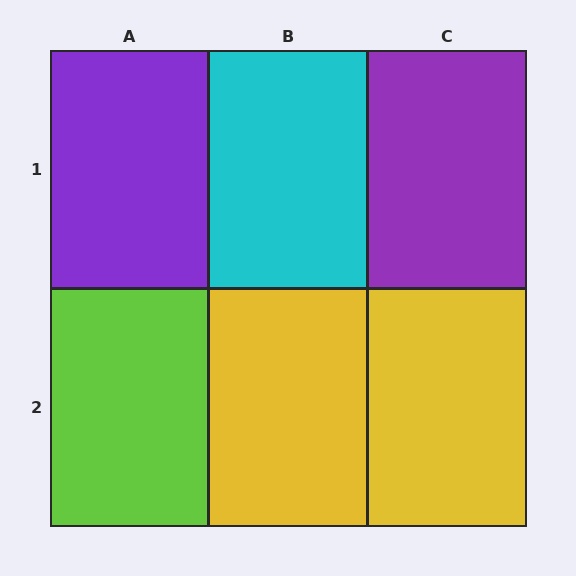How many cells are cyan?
1 cell is cyan.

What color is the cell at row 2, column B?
Yellow.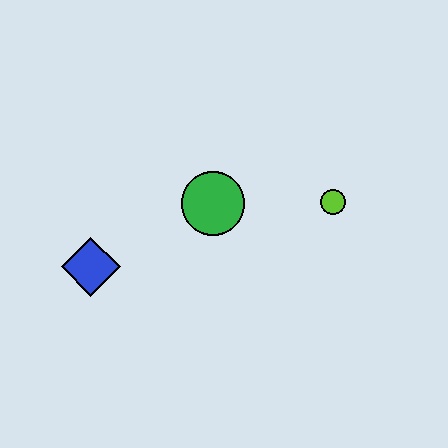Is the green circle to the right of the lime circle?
No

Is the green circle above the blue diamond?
Yes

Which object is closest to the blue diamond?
The green circle is closest to the blue diamond.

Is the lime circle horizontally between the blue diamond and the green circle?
No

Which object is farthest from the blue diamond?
The lime circle is farthest from the blue diamond.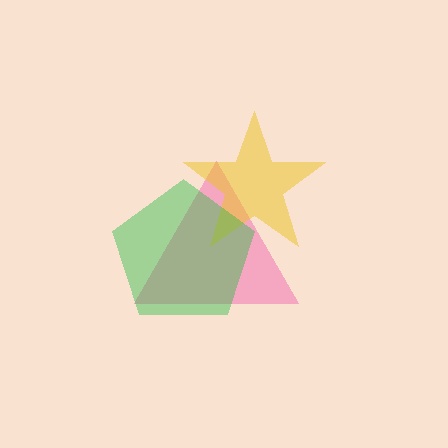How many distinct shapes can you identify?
There are 3 distinct shapes: a pink triangle, a yellow star, a green pentagon.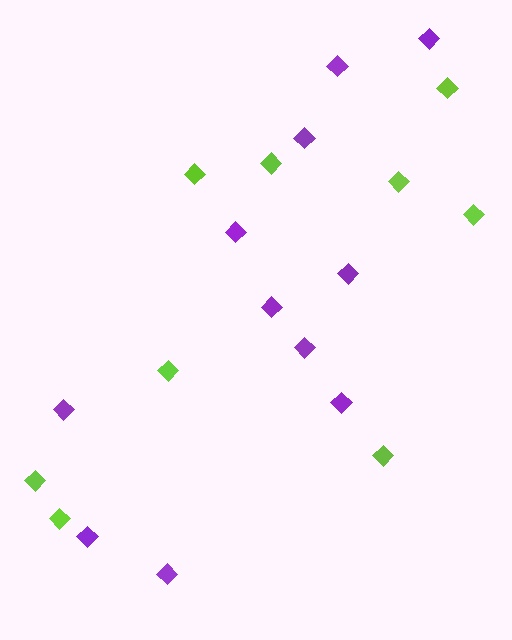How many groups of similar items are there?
There are 2 groups: one group of lime diamonds (9) and one group of purple diamonds (11).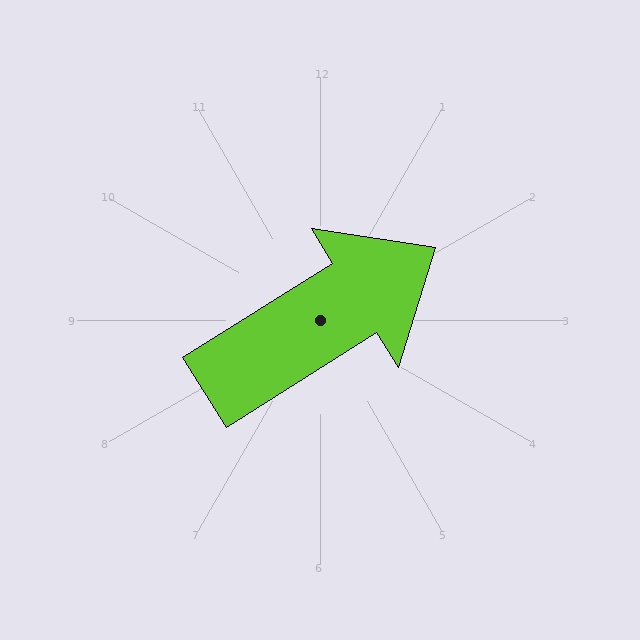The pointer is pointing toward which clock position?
Roughly 2 o'clock.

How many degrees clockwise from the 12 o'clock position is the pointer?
Approximately 58 degrees.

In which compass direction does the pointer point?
Northeast.